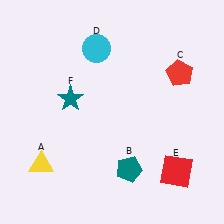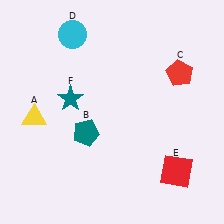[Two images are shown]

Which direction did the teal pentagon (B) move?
The teal pentagon (B) moved left.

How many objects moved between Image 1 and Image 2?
3 objects moved between the two images.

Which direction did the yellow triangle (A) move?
The yellow triangle (A) moved up.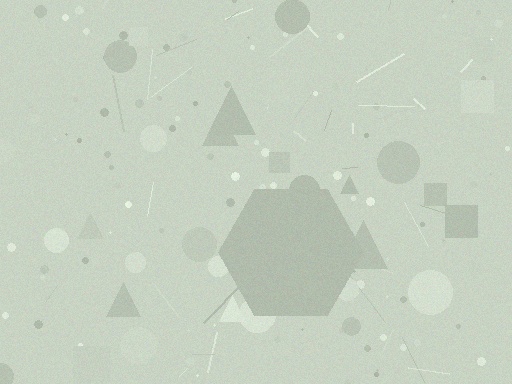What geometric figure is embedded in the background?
A hexagon is embedded in the background.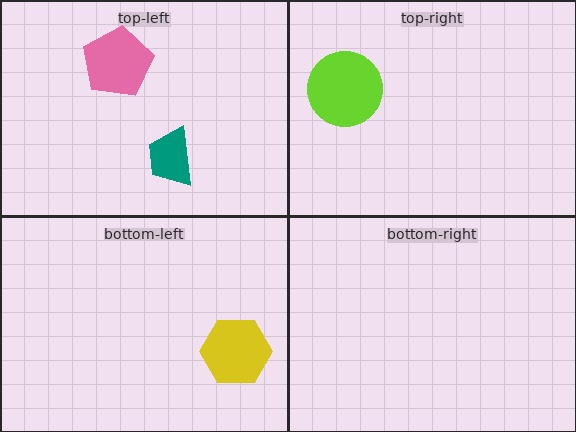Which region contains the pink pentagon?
The top-left region.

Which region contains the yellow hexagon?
The bottom-left region.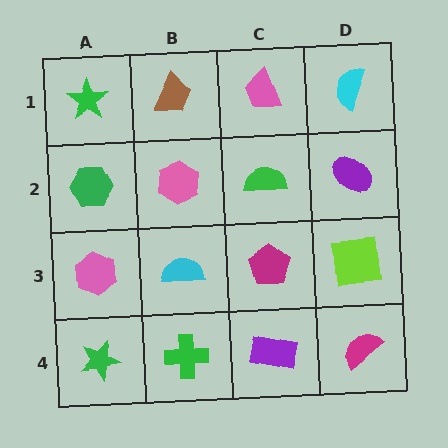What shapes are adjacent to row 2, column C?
A pink trapezoid (row 1, column C), a magenta pentagon (row 3, column C), a pink hexagon (row 2, column B), a purple ellipse (row 2, column D).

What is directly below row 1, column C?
A green semicircle.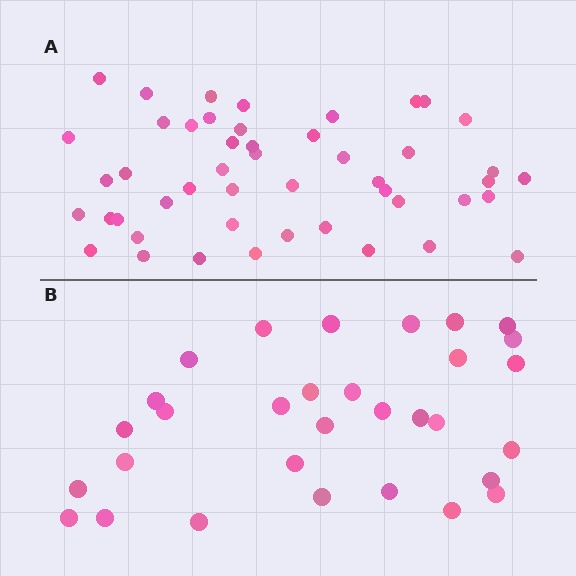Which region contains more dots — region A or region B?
Region A (the top region) has more dots.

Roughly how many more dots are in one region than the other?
Region A has approximately 15 more dots than region B.